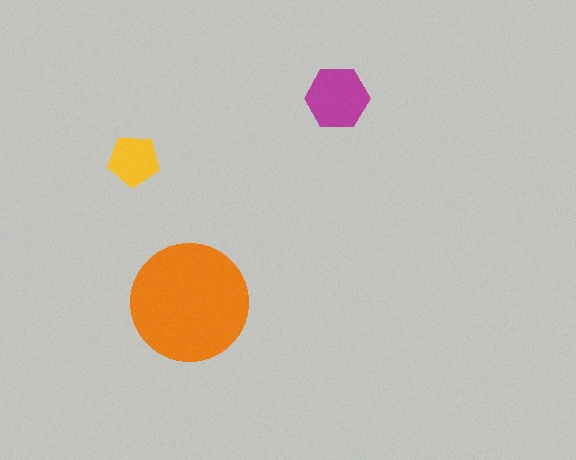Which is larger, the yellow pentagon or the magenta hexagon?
The magenta hexagon.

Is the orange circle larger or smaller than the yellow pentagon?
Larger.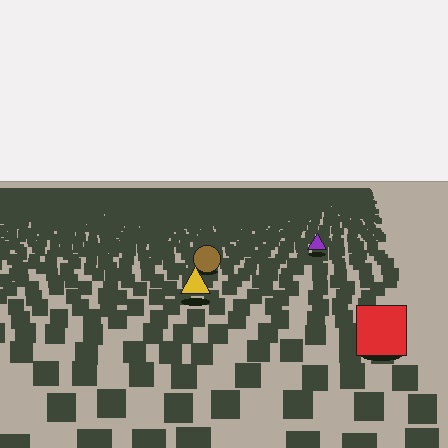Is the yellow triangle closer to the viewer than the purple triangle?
Yes. The yellow triangle is closer — you can tell from the texture gradient: the ground texture is coarser near it.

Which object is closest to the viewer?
The red square is closest. The texture marks near it are larger and more spread out.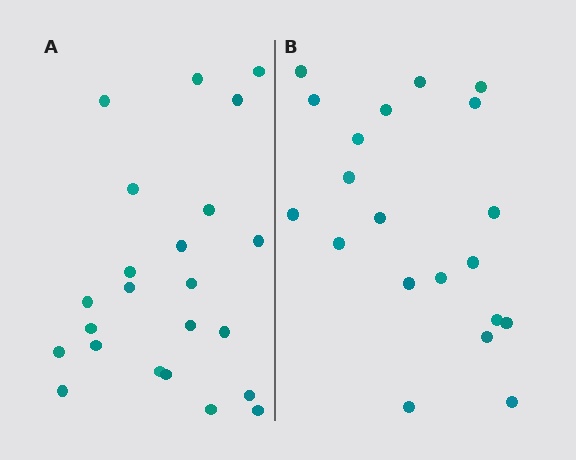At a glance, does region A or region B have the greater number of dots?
Region A (the left region) has more dots.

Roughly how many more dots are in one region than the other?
Region A has just a few more — roughly 2 or 3 more dots than region B.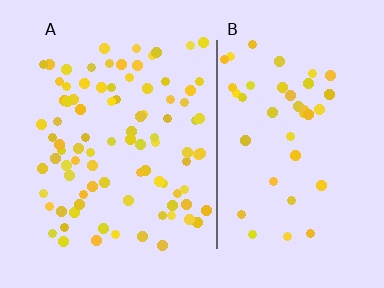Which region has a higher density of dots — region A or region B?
A (the left).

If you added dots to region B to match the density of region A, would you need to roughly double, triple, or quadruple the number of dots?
Approximately double.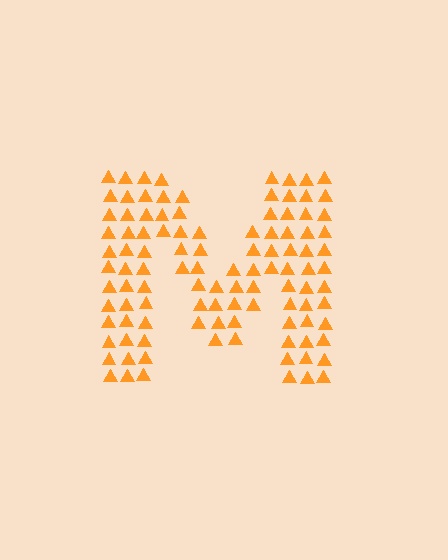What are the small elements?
The small elements are triangles.